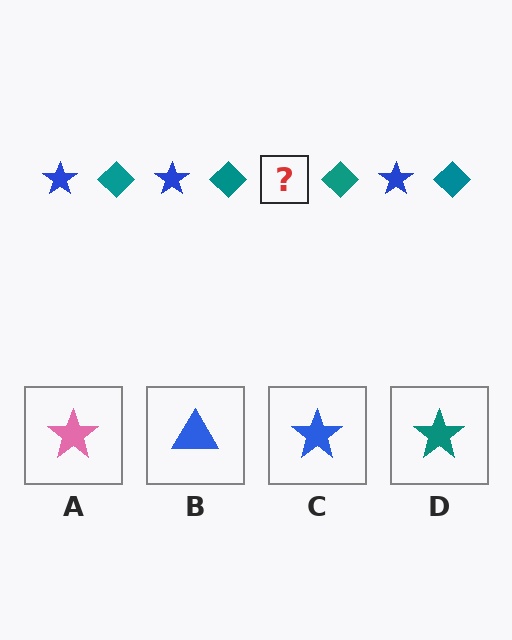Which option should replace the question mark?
Option C.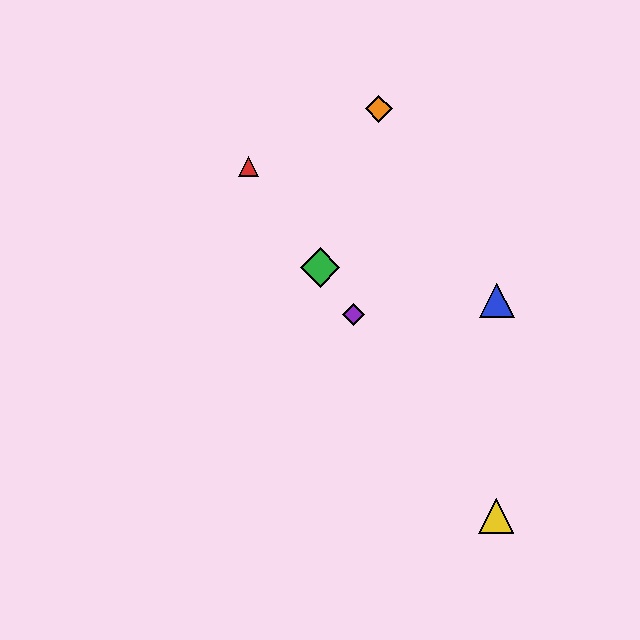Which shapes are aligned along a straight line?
The red triangle, the green diamond, the yellow triangle, the purple diamond are aligned along a straight line.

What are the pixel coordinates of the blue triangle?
The blue triangle is at (497, 300).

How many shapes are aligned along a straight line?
4 shapes (the red triangle, the green diamond, the yellow triangle, the purple diamond) are aligned along a straight line.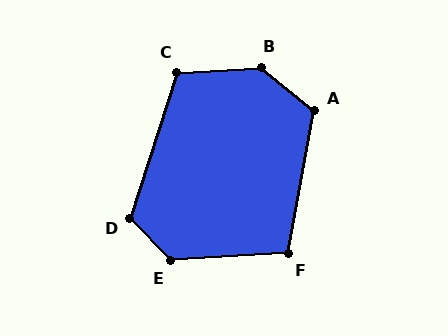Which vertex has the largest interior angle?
B, at approximately 138 degrees.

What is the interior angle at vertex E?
Approximately 131 degrees (obtuse).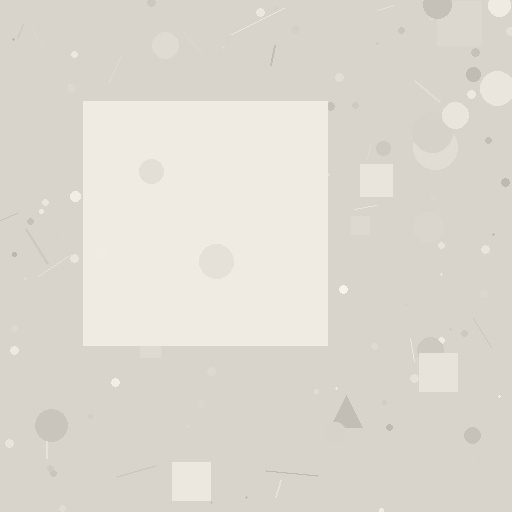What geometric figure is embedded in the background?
A square is embedded in the background.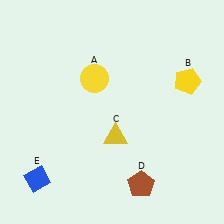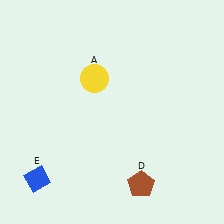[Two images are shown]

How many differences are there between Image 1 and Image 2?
There are 2 differences between the two images.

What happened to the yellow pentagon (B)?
The yellow pentagon (B) was removed in Image 2. It was in the top-right area of Image 1.